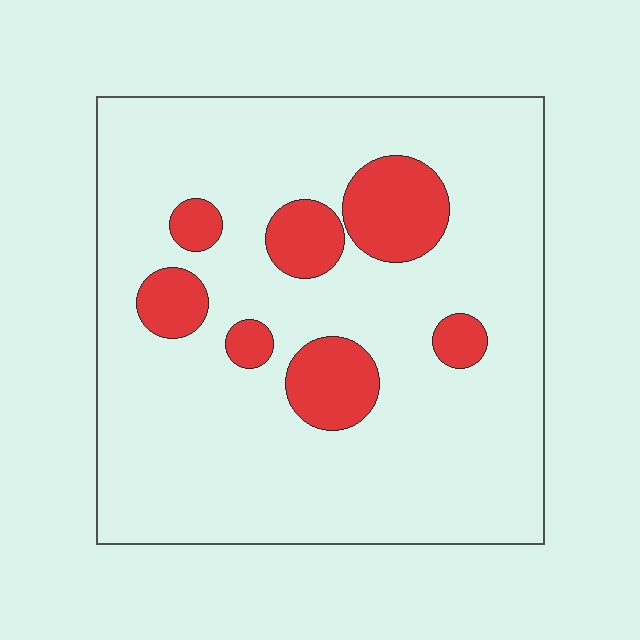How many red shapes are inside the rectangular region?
7.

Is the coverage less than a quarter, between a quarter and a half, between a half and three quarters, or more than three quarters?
Less than a quarter.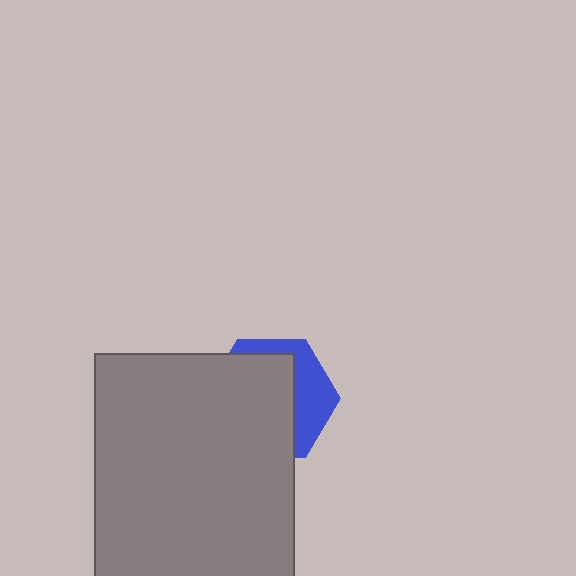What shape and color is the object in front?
The object in front is a gray rectangle.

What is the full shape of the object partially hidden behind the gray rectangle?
The partially hidden object is a blue hexagon.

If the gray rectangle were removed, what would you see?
You would see the complete blue hexagon.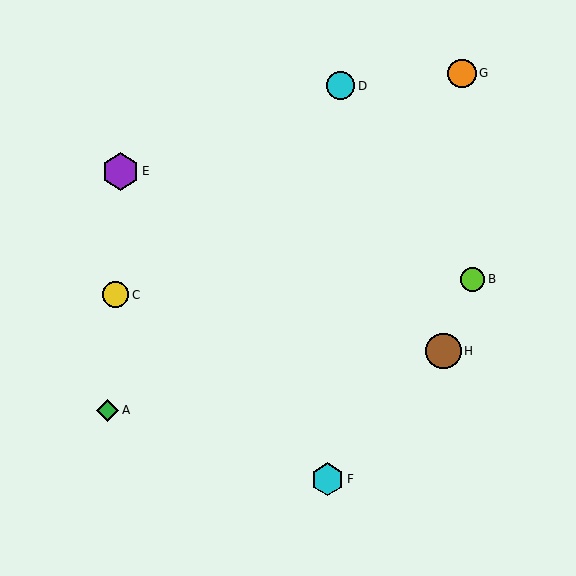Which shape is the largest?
The purple hexagon (labeled E) is the largest.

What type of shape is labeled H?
Shape H is a brown circle.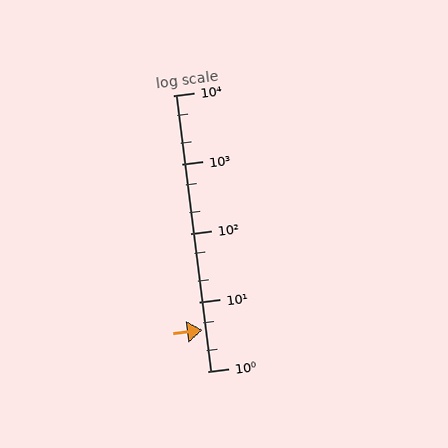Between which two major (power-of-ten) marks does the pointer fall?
The pointer is between 1 and 10.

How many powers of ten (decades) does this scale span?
The scale spans 4 decades, from 1 to 10000.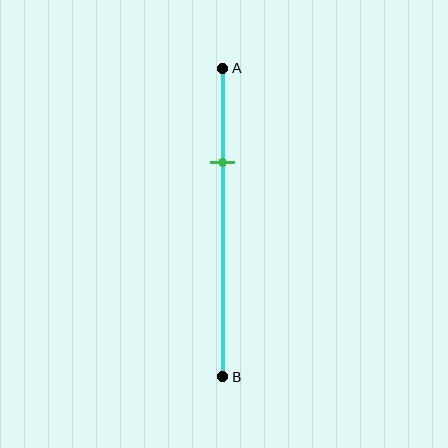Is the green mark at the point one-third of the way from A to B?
Yes, the mark is approximately at the one-third point.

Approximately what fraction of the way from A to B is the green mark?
The green mark is approximately 30% of the way from A to B.